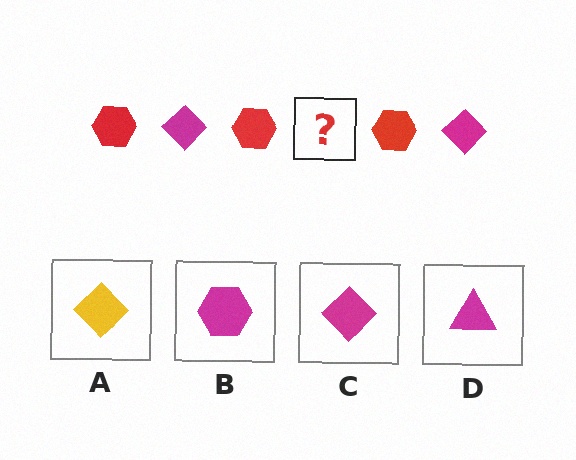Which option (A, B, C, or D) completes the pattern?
C.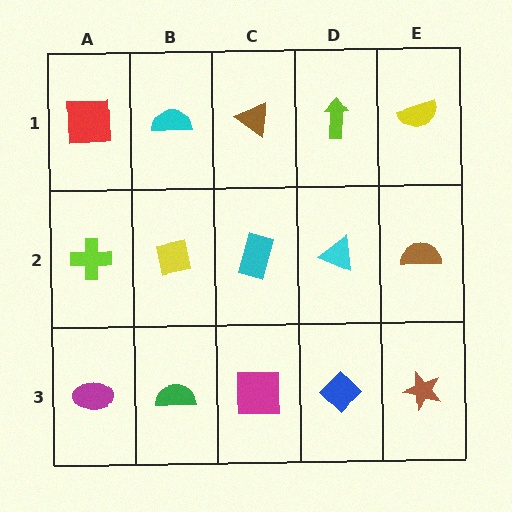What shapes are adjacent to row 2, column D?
A lime arrow (row 1, column D), a blue diamond (row 3, column D), a cyan rectangle (row 2, column C), a brown semicircle (row 2, column E).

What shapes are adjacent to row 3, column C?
A cyan rectangle (row 2, column C), a green semicircle (row 3, column B), a blue diamond (row 3, column D).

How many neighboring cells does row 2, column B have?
4.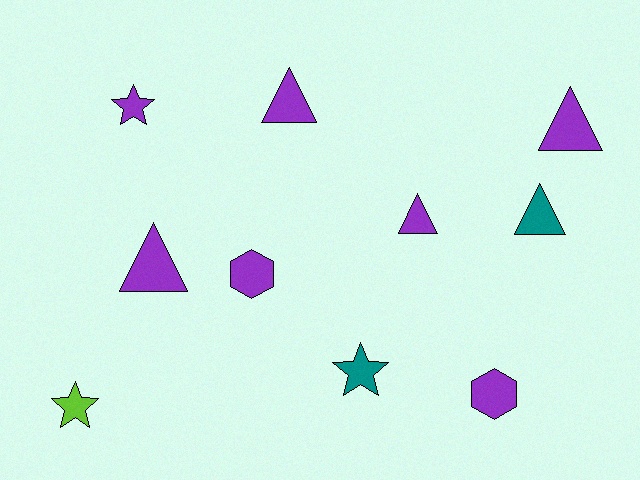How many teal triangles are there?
There is 1 teal triangle.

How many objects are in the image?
There are 10 objects.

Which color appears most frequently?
Purple, with 7 objects.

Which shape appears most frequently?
Triangle, with 5 objects.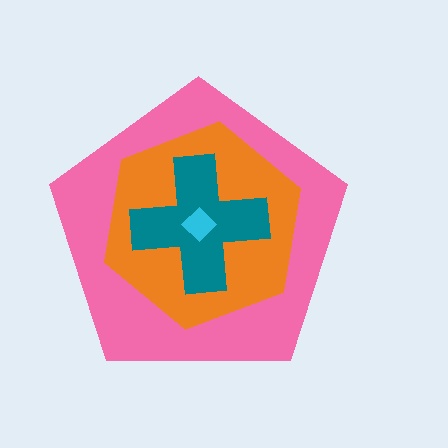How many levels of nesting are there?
4.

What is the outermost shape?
The pink pentagon.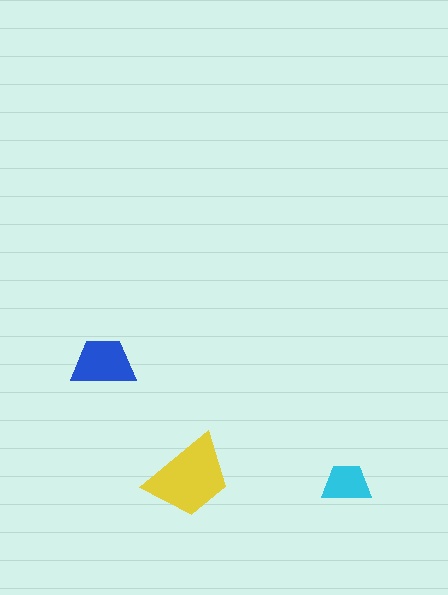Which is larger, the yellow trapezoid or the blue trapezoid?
The yellow one.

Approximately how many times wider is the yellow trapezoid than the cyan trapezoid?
About 2 times wider.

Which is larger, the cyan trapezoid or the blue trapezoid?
The blue one.